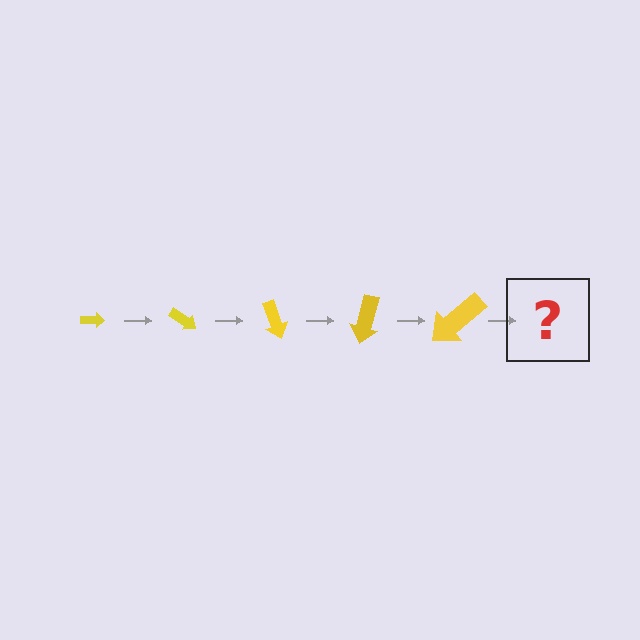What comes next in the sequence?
The next element should be an arrow, larger than the previous one and rotated 175 degrees from the start.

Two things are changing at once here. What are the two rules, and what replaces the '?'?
The two rules are that the arrow grows larger each step and it rotates 35 degrees each step. The '?' should be an arrow, larger than the previous one and rotated 175 degrees from the start.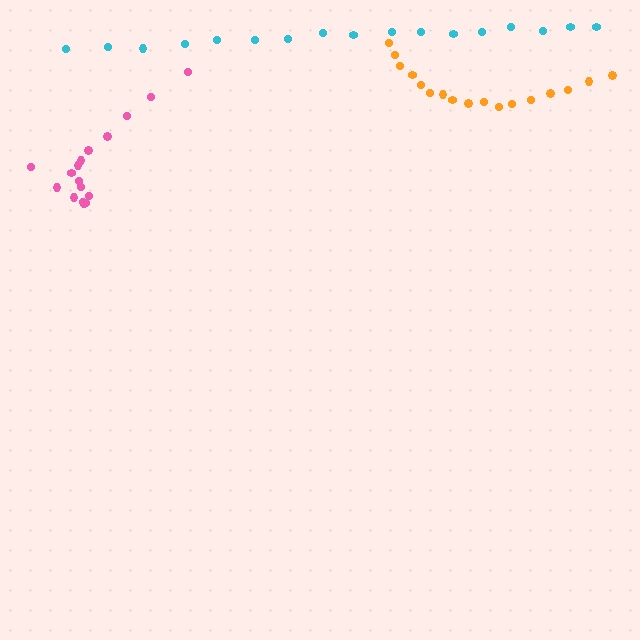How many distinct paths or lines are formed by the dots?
There are 3 distinct paths.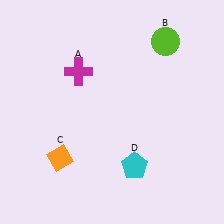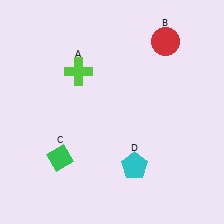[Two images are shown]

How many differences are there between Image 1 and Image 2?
There are 3 differences between the two images.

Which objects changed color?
A changed from magenta to lime. B changed from lime to red. C changed from orange to green.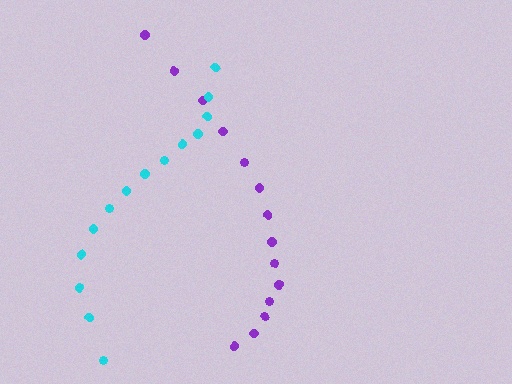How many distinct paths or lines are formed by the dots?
There are 2 distinct paths.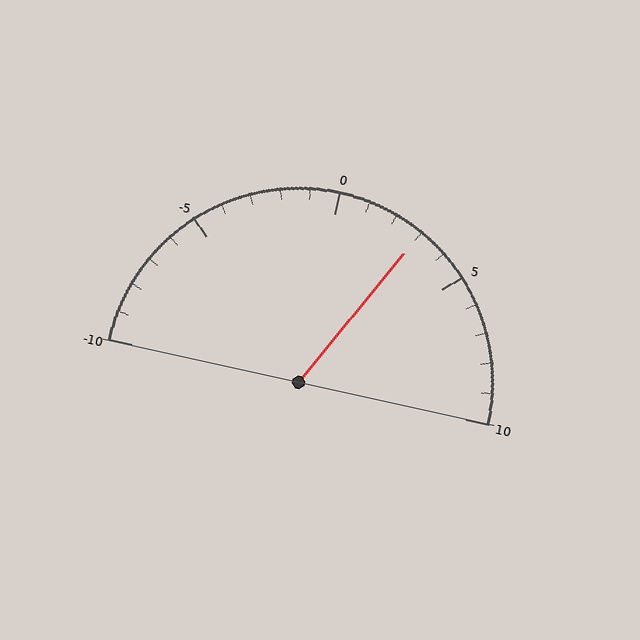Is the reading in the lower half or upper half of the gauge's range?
The reading is in the upper half of the range (-10 to 10).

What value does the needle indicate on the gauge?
The needle indicates approximately 3.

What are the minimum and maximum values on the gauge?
The gauge ranges from -10 to 10.